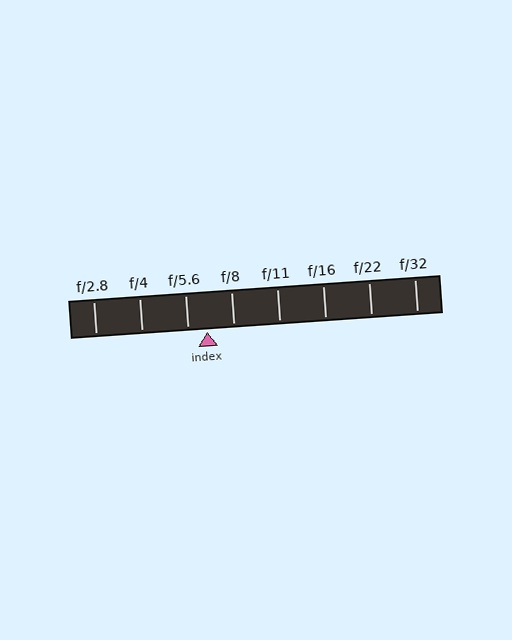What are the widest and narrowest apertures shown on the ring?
The widest aperture shown is f/2.8 and the narrowest is f/32.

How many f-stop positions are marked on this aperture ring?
There are 8 f-stop positions marked.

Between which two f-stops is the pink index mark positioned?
The index mark is between f/5.6 and f/8.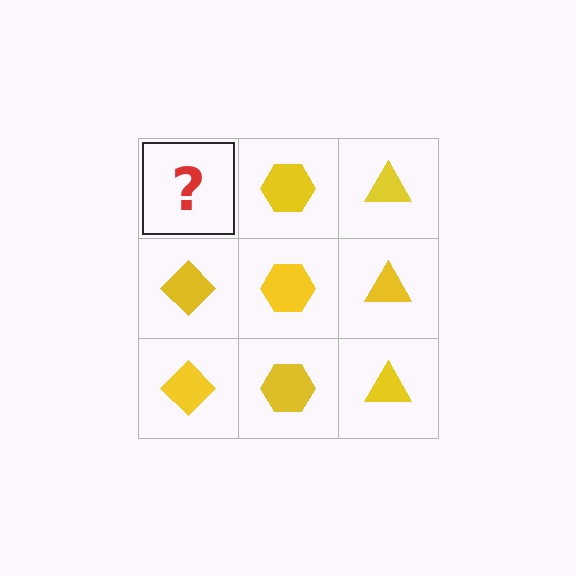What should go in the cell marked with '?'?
The missing cell should contain a yellow diamond.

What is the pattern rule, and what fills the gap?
The rule is that each column has a consistent shape. The gap should be filled with a yellow diamond.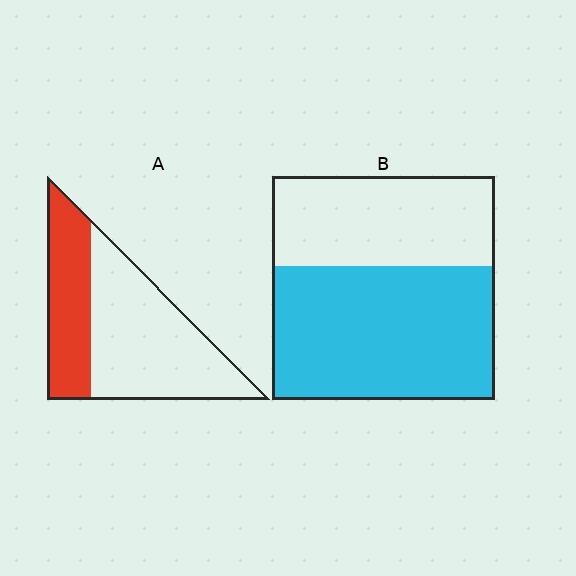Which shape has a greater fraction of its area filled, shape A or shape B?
Shape B.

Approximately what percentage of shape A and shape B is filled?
A is approximately 35% and B is approximately 60%.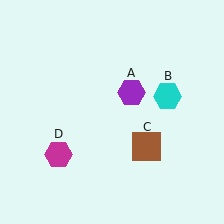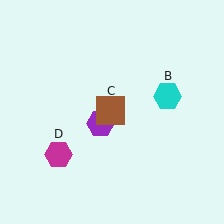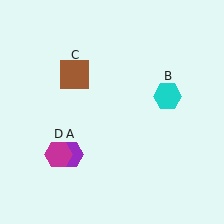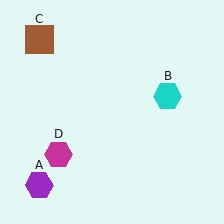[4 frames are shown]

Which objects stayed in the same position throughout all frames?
Cyan hexagon (object B) and magenta hexagon (object D) remained stationary.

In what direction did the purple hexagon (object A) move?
The purple hexagon (object A) moved down and to the left.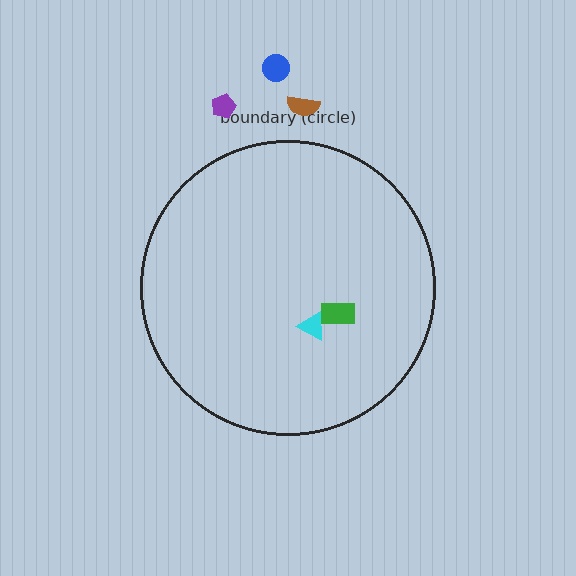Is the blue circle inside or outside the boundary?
Outside.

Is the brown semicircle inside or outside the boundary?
Outside.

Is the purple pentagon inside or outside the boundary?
Outside.